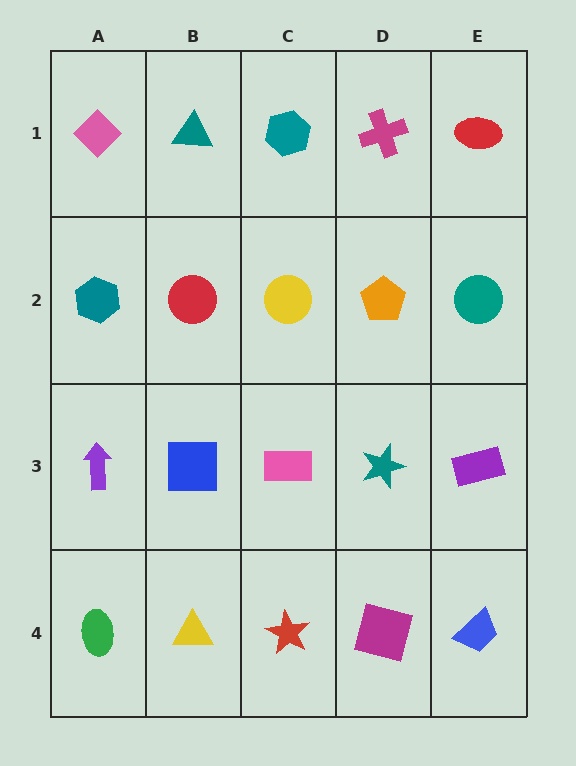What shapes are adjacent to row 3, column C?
A yellow circle (row 2, column C), a red star (row 4, column C), a blue square (row 3, column B), a teal star (row 3, column D).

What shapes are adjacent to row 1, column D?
An orange pentagon (row 2, column D), a teal hexagon (row 1, column C), a red ellipse (row 1, column E).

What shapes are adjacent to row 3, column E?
A teal circle (row 2, column E), a blue trapezoid (row 4, column E), a teal star (row 3, column D).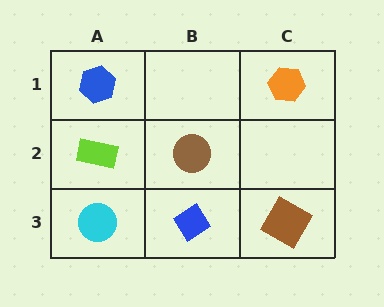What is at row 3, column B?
A blue diamond.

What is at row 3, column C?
A brown diamond.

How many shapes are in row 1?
2 shapes.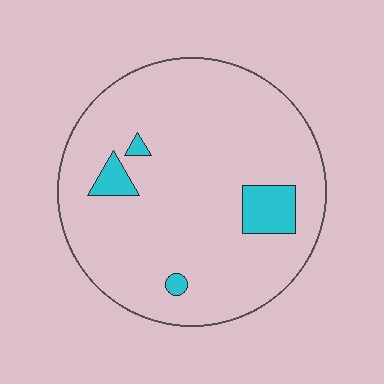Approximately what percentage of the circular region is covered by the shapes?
Approximately 10%.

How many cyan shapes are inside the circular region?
4.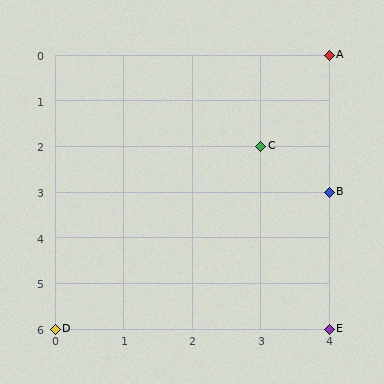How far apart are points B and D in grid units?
Points B and D are 4 columns and 3 rows apart (about 5.0 grid units diagonally).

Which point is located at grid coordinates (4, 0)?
Point A is at (4, 0).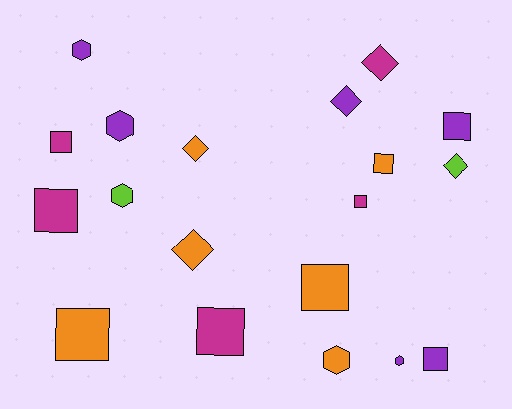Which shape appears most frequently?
Square, with 9 objects.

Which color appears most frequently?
Orange, with 6 objects.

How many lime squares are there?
There are no lime squares.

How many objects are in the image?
There are 19 objects.